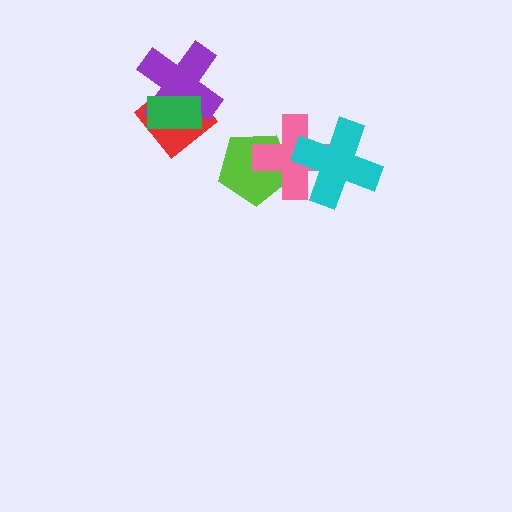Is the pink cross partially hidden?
Yes, it is partially covered by another shape.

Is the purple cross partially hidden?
Yes, it is partially covered by another shape.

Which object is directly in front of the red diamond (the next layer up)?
The purple cross is directly in front of the red diamond.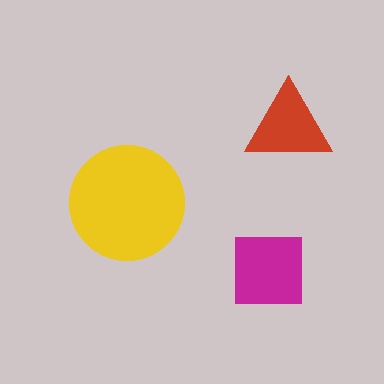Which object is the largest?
The yellow circle.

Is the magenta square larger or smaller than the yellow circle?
Smaller.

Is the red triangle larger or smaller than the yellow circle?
Smaller.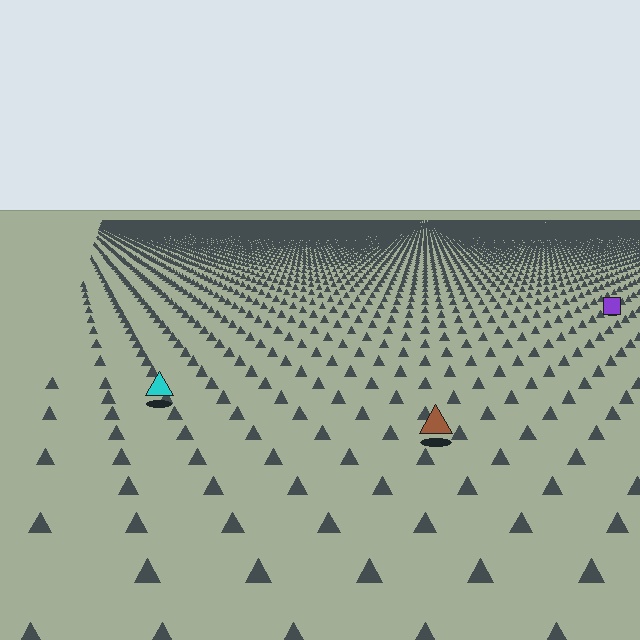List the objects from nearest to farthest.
From nearest to farthest: the brown triangle, the cyan triangle, the purple square.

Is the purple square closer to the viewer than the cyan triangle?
No. The cyan triangle is closer — you can tell from the texture gradient: the ground texture is coarser near it.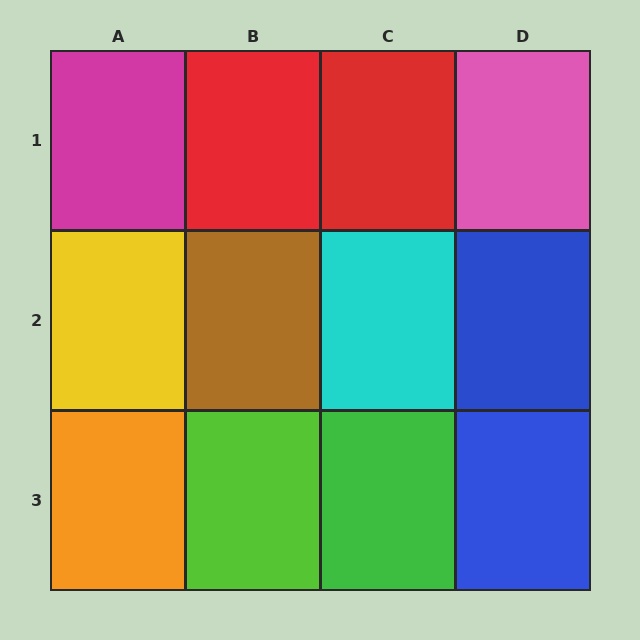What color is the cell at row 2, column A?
Yellow.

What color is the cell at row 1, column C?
Red.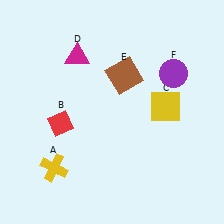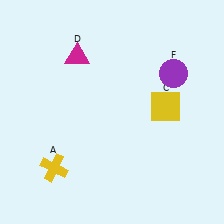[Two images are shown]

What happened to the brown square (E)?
The brown square (E) was removed in Image 2. It was in the top-right area of Image 1.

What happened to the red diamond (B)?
The red diamond (B) was removed in Image 2. It was in the bottom-left area of Image 1.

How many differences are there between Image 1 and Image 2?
There are 2 differences between the two images.